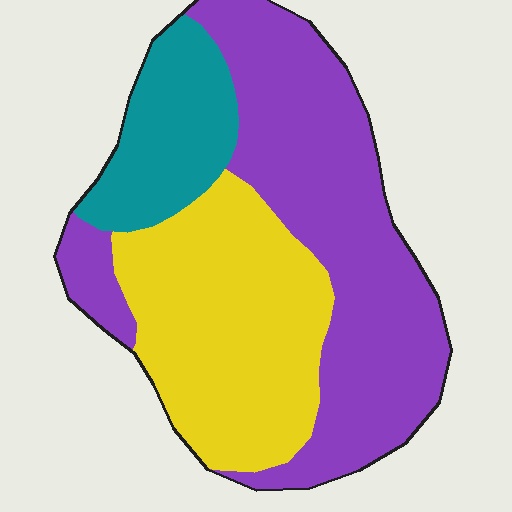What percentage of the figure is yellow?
Yellow covers 35% of the figure.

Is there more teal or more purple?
Purple.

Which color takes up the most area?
Purple, at roughly 50%.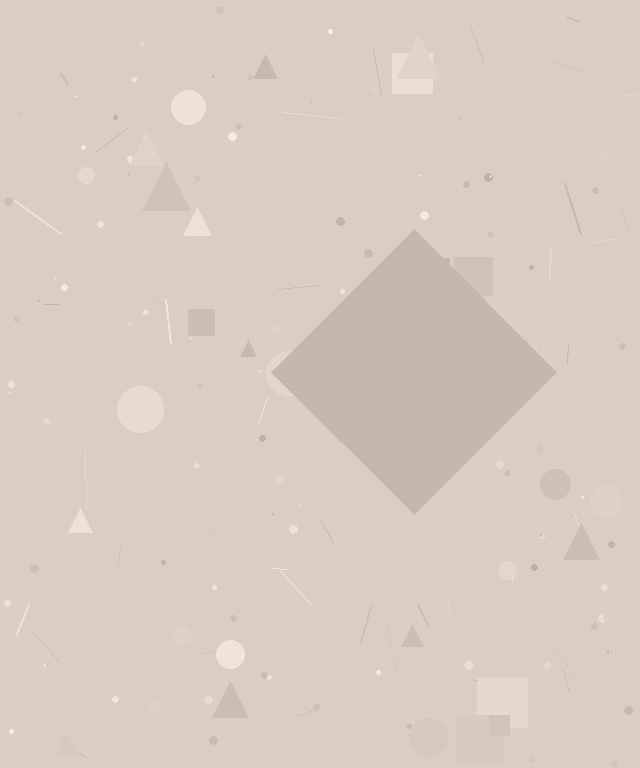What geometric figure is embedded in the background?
A diamond is embedded in the background.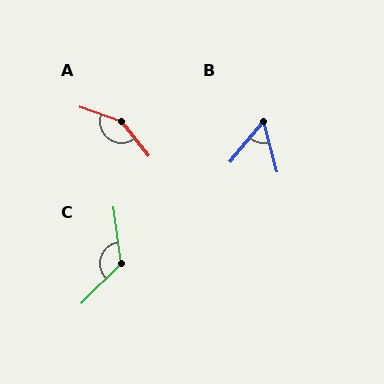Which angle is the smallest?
B, at approximately 55 degrees.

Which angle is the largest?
A, at approximately 148 degrees.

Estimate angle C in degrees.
Approximately 127 degrees.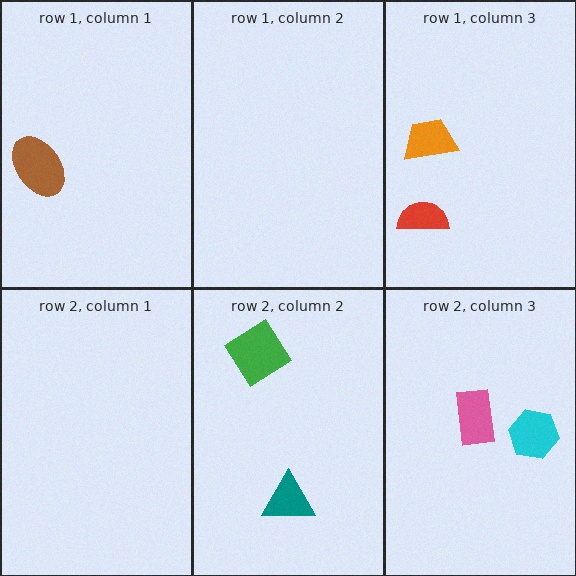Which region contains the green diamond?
The row 2, column 2 region.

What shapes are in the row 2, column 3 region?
The cyan hexagon, the pink rectangle.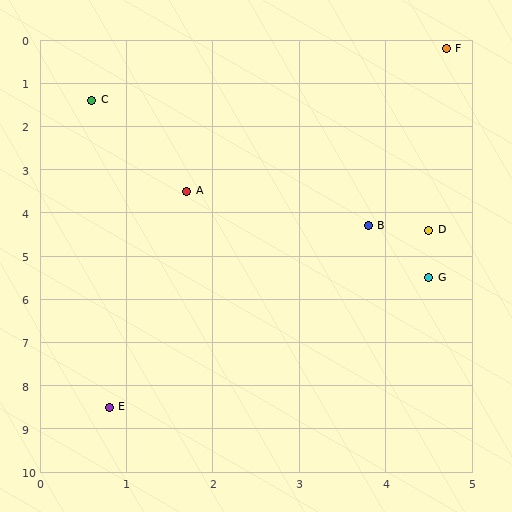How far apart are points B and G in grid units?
Points B and G are about 1.4 grid units apart.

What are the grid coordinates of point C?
Point C is at approximately (0.6, 1.4).